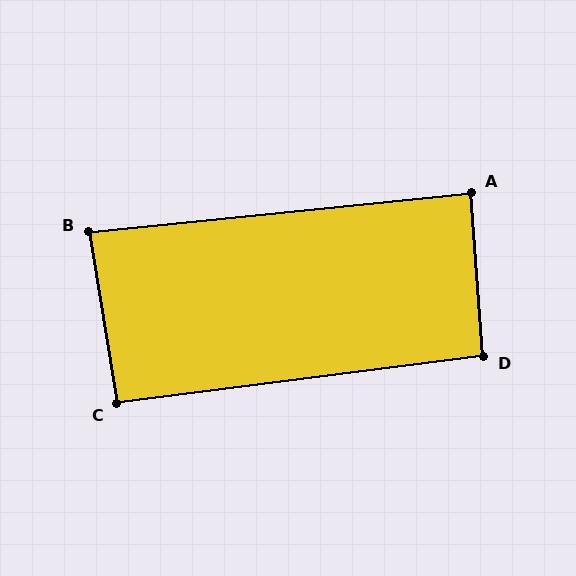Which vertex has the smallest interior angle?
B, at approximately 87 degrees.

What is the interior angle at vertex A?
Approximately 88 degrees (approximately right).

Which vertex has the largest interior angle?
D, at approximately 93 degrees.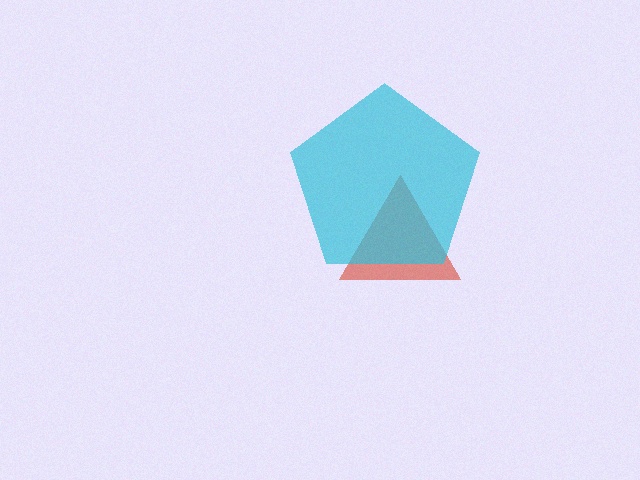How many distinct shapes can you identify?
There are 2 distinct shapes: a red triangle, a cyan pentagon.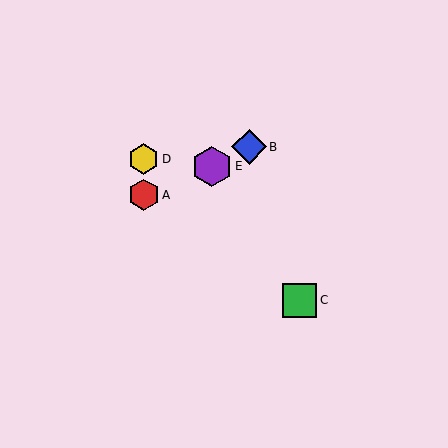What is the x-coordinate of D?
Object D is at x≈144.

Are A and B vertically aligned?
No, A is at x≈144 and B is at x≈249.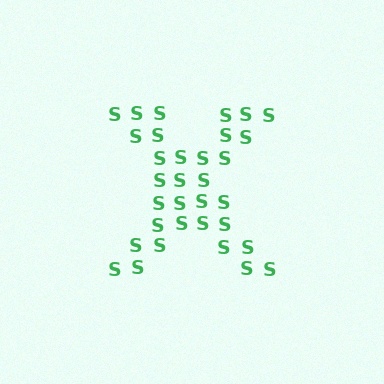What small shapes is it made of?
It is made of small letter S's.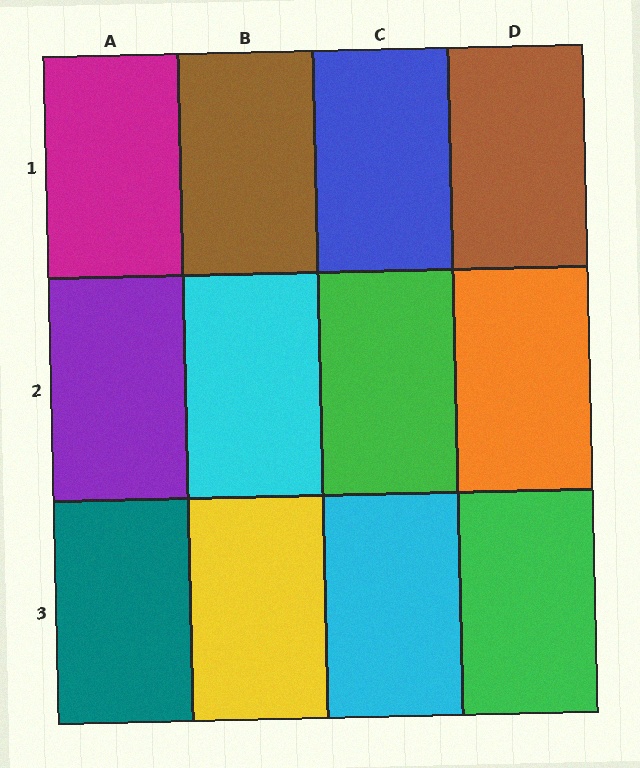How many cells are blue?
1 cell is blue.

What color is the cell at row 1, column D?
Brown.